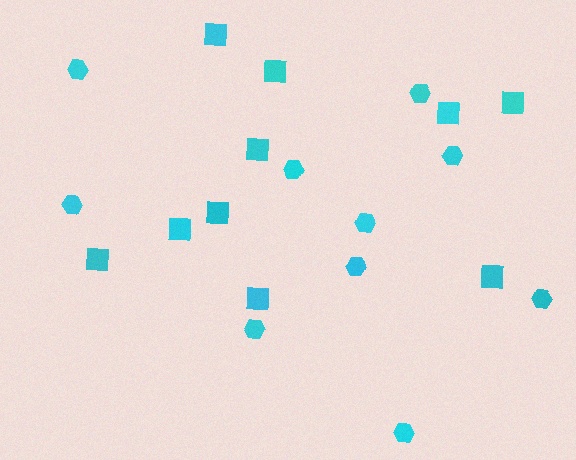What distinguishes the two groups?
There are 2 groups: one group of squares (10) and one group of hexagons (10).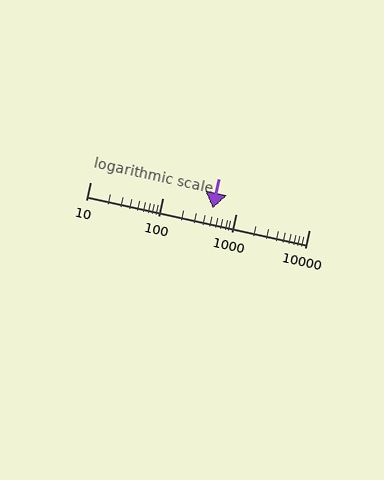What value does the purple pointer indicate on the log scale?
The pointer indicates approximately 480.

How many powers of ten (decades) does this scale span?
The scale spans 3 decades, from 10 to 10000.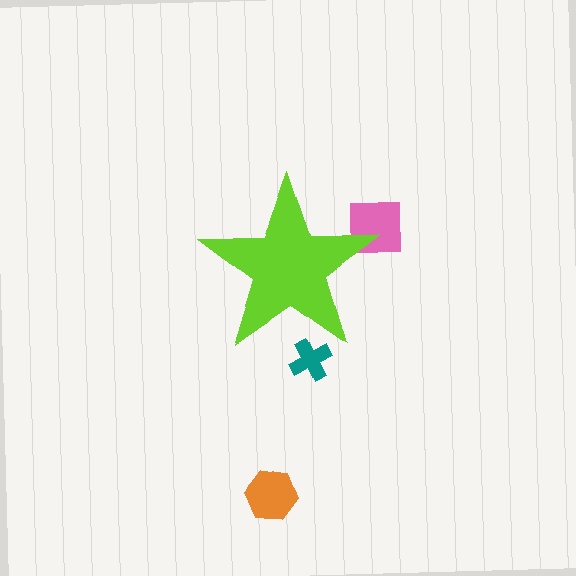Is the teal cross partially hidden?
Yes, the teal cross is partially hidden behind the lime star.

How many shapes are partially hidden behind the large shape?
2 shapes are partially hidden.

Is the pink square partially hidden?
Yes, the pink square is partially hidden behind the lime star.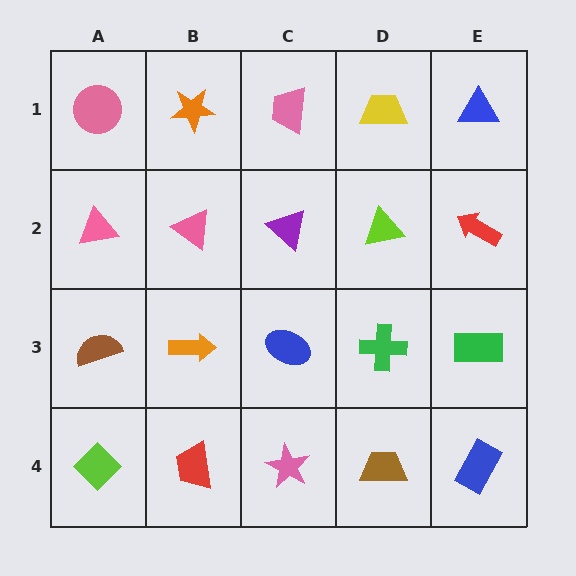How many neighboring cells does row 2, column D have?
4.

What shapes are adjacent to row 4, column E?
A green rectangle (row 3, column E), a brown trapezoid (row 4, column D).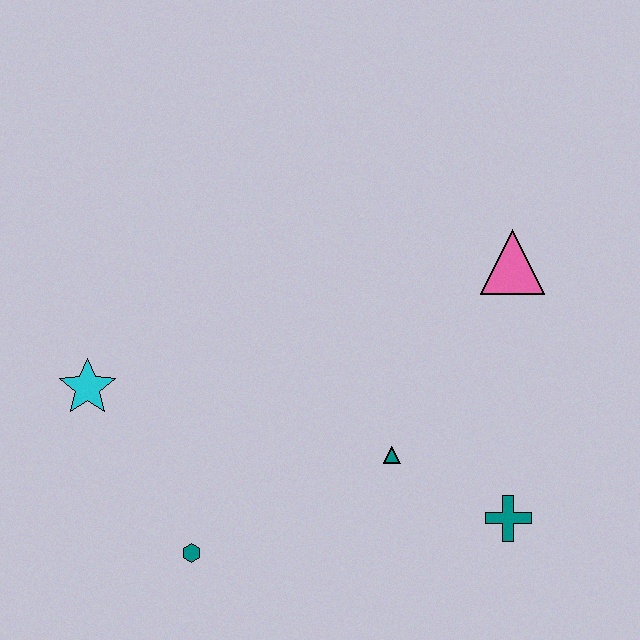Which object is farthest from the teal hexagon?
The pink triangle is farthest from the teal hexagon.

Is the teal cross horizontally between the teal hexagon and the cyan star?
No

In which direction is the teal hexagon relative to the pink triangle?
The teal hexagon is to the left of the pink triangle.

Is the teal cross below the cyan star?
Yes